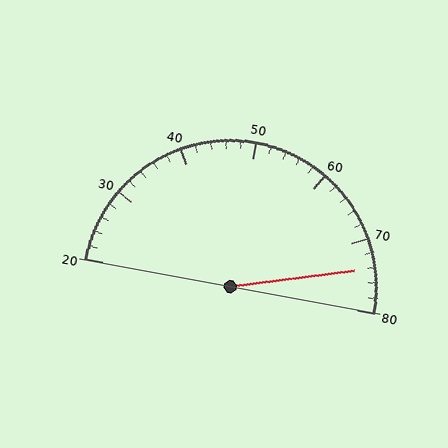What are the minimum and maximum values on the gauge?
The gauge ranges from 20 to 80.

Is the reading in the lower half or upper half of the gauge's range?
The reading is in the upper half of the range (20 to 80).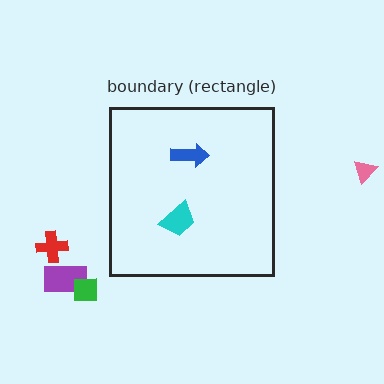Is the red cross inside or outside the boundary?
Outside.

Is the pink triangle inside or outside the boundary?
Outside.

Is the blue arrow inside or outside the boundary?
Inside.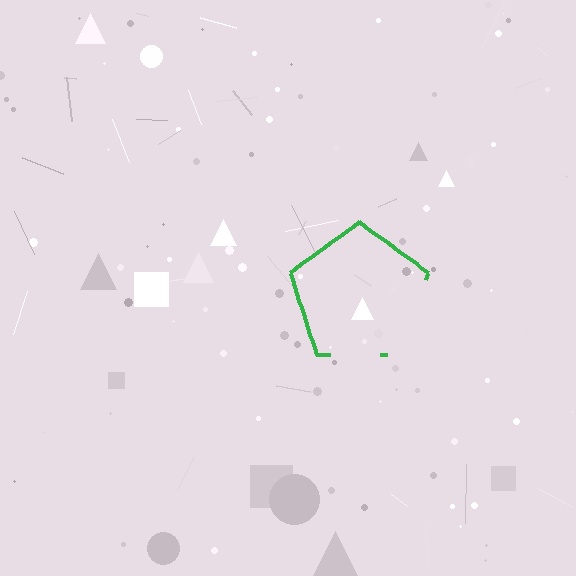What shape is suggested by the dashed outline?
The dashed outline suggests a pentagon.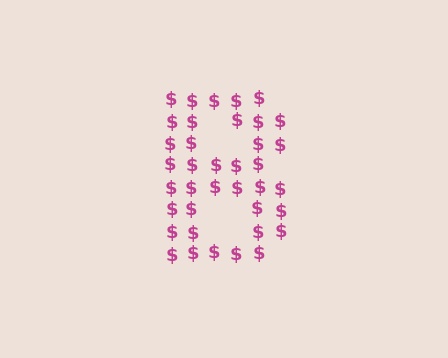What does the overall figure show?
The overall figure shows the letter B.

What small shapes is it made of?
It is made of small dollar signs.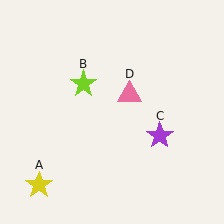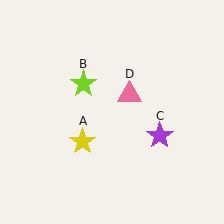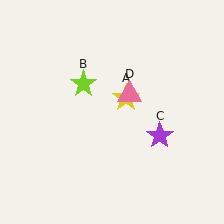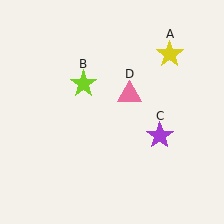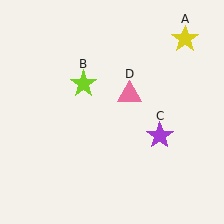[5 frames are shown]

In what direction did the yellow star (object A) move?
The yellow star (object A) moved up and to the right.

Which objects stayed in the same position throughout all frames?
Lime star (object B) and purple star (object C) and pink triangle (object D) remained stationary.